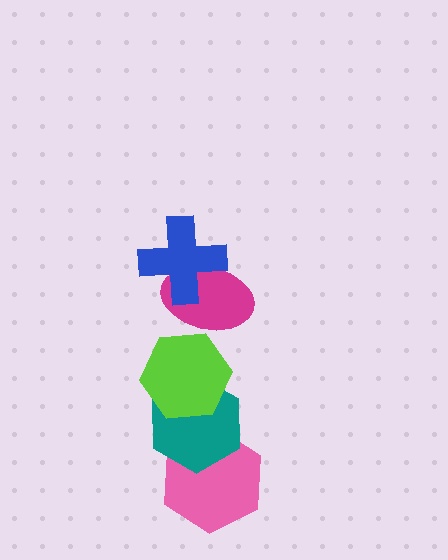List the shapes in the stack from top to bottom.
From top to bottom: the blue cross, the magenta ellipse, the lime hexagon, the teal hexagon, the pink hexagon.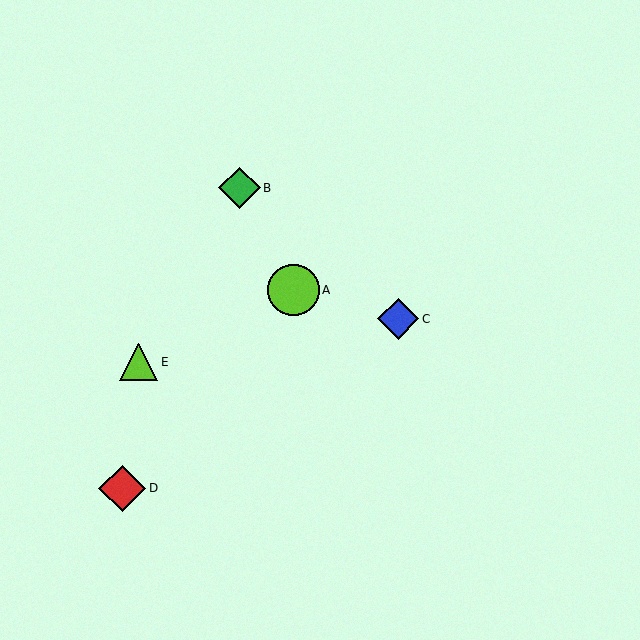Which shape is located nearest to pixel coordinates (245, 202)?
The green diamond (labeled B) at (240, 188) is nearest to that location.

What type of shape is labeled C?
Shape C is a blue diamond.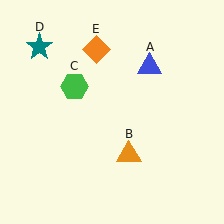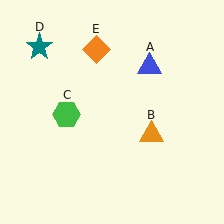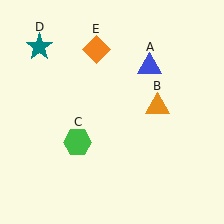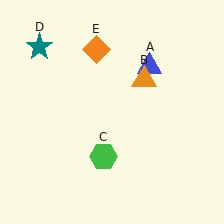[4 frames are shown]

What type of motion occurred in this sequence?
The orange triangle (object B), green hexagon (object C) rotated counterclockwise around the center of the scene.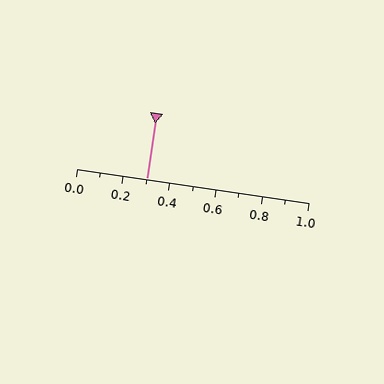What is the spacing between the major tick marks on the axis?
The major ticks are spaced 0.2 apart.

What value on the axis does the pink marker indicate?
The marker indicates approximately 0.3.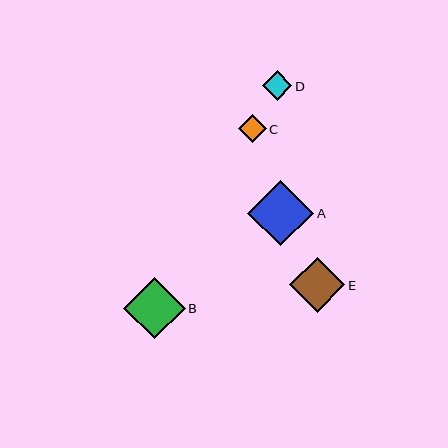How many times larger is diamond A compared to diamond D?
Diamond A is approximately 2.2 times the size of diamond D.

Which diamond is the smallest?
Diamond C is the smallest with a size of approximately 28 pixels.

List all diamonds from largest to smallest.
From largest to smallest: A, B, E, D, C.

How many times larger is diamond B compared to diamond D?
Diamond B is approximately 2.1 times the size of diamond D.